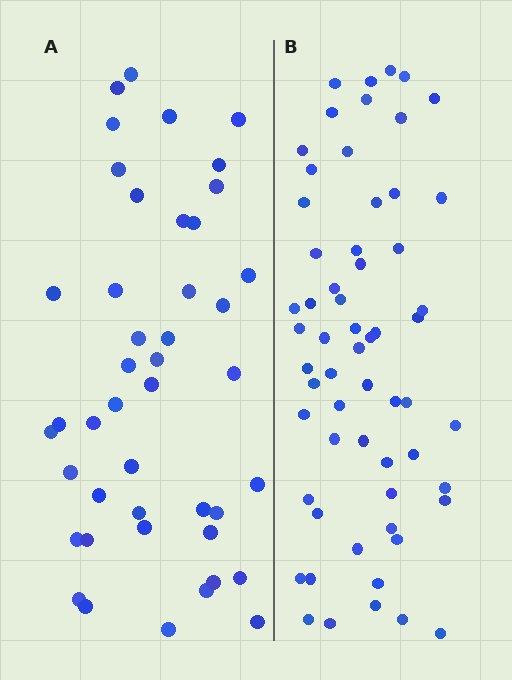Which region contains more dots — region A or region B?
Region B (the right region) has more dots.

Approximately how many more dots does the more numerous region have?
Region B has approximately 15 more dots than region A.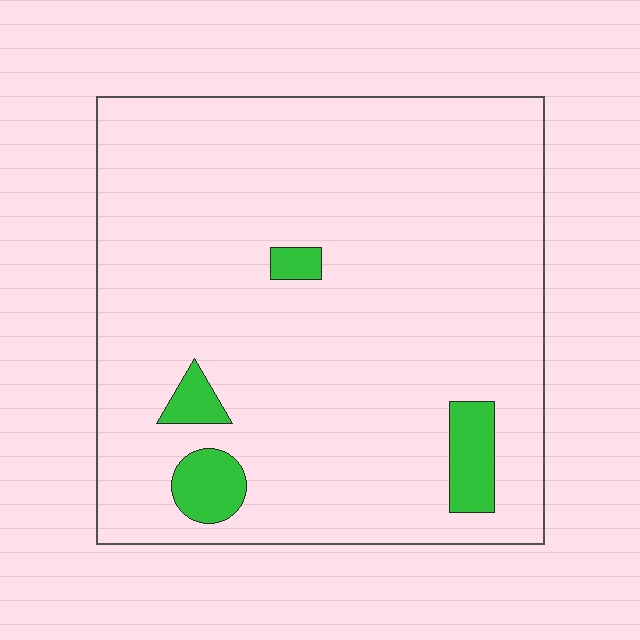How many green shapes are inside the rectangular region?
4.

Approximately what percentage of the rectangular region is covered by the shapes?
Approximately 5%.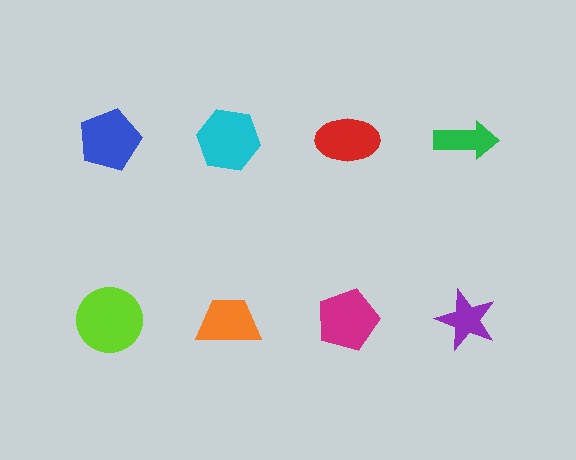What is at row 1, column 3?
A red ellipse.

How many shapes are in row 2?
4 shapes.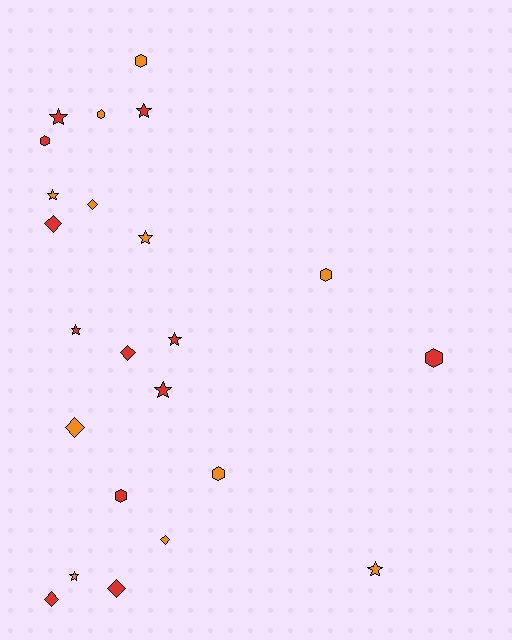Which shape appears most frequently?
Star, with 9 objects.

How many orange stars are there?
There are 4 orange stars.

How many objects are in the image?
There are 23 objects.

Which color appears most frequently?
Red, with 12 objects.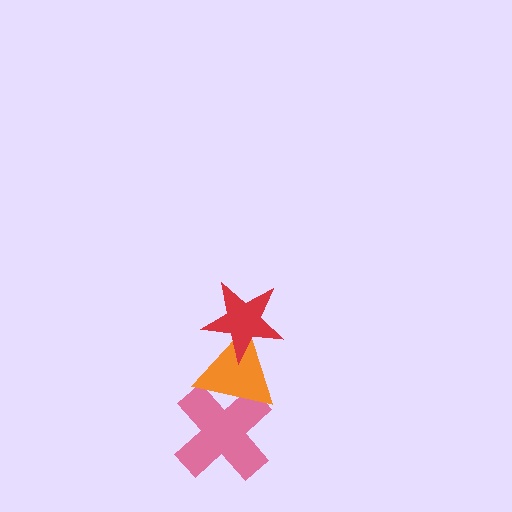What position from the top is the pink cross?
The pink cross is 3rd from the top.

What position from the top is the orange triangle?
The orange triangle is 2nd from the top.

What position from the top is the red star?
The red star is 1st from the top.